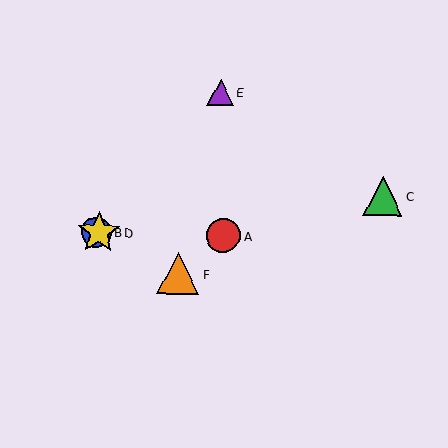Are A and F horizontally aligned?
No, A is at y≈236 and F is at y≈274.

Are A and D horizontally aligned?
Yes, both are at y≈236.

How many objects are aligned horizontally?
3 objects (A, B, D) are aligned horizontally.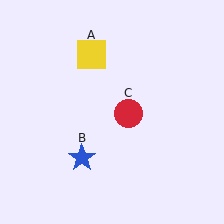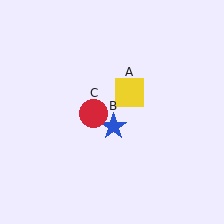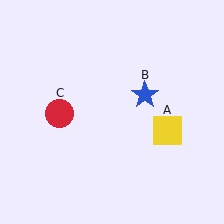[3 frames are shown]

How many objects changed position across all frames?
3 objects changed position: yellow square (object A), blue star (object B), red circle (object C).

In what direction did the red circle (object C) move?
The red circle (object C) moved left.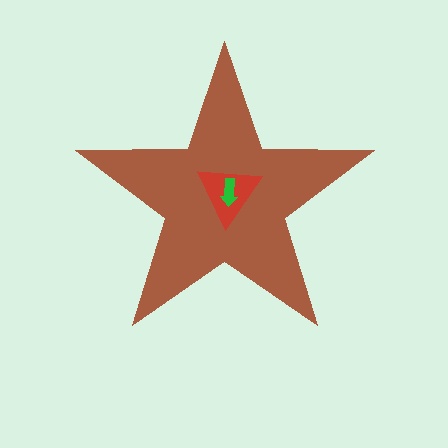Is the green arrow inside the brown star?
Yes.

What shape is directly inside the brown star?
The red triangle.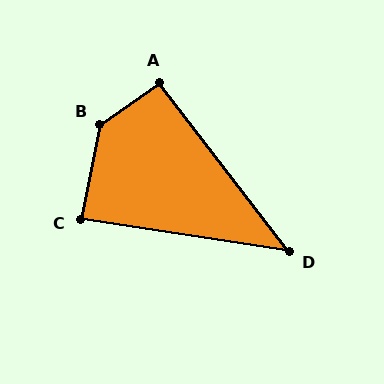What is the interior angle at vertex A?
Approximately 92 degrees (approximately right).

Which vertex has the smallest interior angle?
D, at approximately 44 degrees.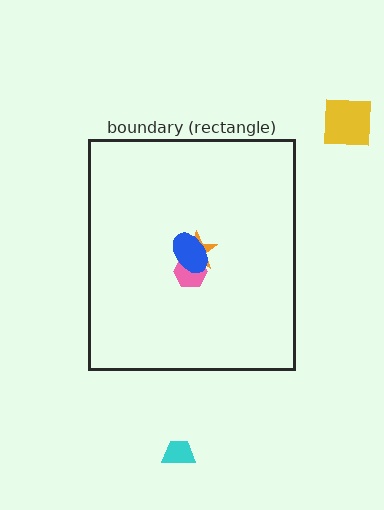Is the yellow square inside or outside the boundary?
Outside.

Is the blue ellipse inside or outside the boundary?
Inside.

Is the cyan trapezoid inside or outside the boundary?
Outside.